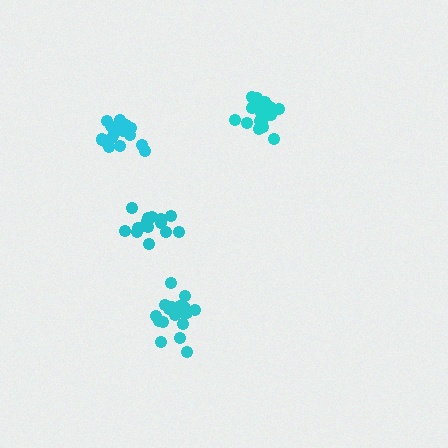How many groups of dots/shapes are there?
There are 4 groups.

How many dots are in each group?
Group 1: 15 dots, Group 2: 20 dots, Group 3: 19 dots, Group 4: 20 dots (74 total).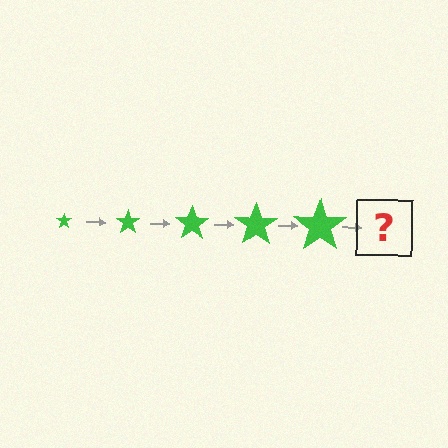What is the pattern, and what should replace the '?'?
The pattern is that the star gets progressively larger each step. The '?' should be a green star, larger than the previous one.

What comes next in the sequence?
The next element should be a green star, larger than the previous one.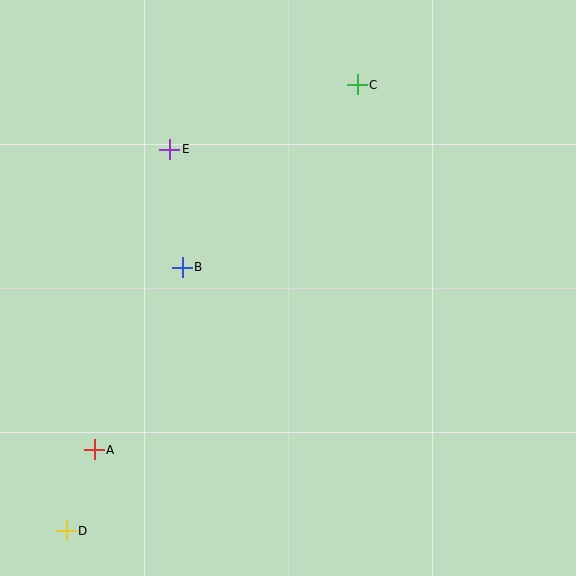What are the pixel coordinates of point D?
Point D is at (66, 531).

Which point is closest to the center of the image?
Point B at (182, 268) is closest to the center.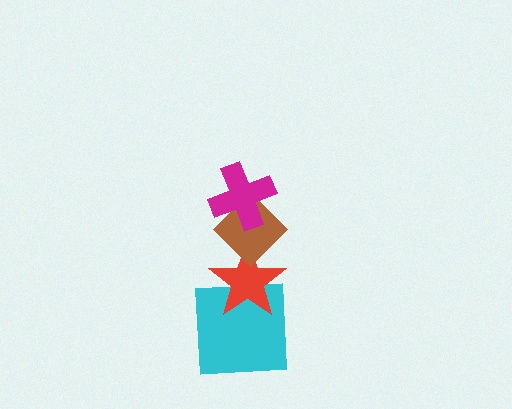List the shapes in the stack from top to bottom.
From top to bottom: the magenta cross, the brown diamond, the red star, the cyan square.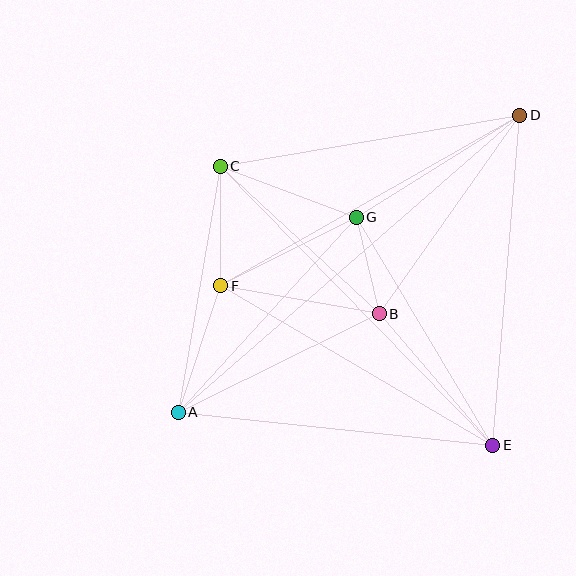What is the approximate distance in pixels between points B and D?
The distance between B and D is approximately 243 pixels.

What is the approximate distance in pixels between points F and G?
The distance between F and G is approximately 152 pixels.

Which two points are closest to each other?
Points B and G are closest to each other.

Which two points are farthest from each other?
Points A and D are farthest from each other.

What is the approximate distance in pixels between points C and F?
The distance between C and F is approximately 120 pixels.